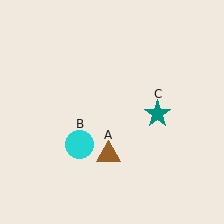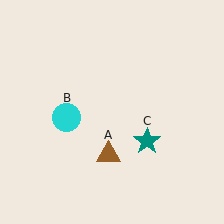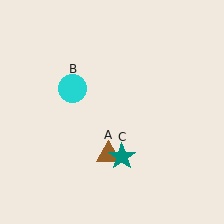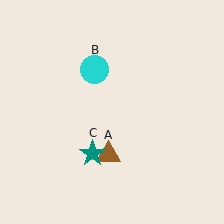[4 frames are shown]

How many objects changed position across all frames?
2 objects changed position: cyan circle (object B), teal star (object C).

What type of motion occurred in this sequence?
The cyan circle (object B), teal star (object C) rotated clockwise around the center of the scene.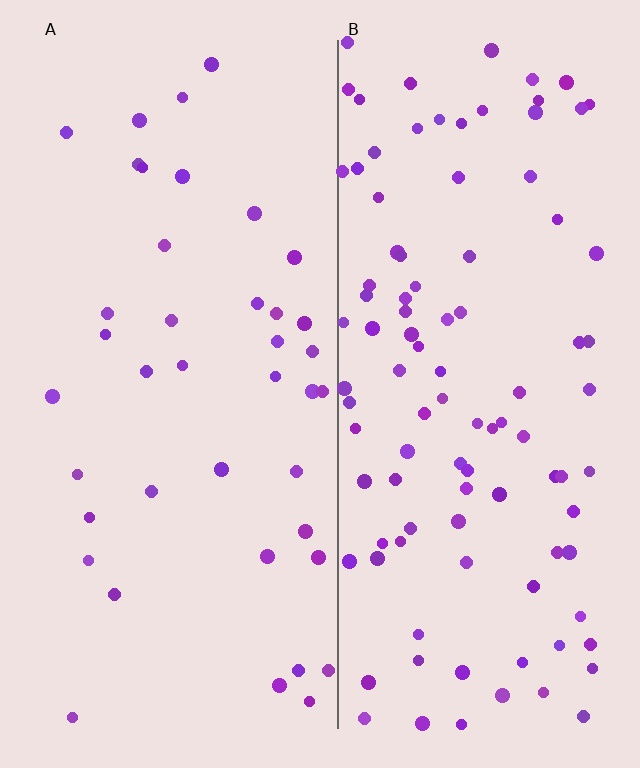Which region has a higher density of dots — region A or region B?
B (the right).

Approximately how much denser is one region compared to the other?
Approximately 2.6× — region B over region A.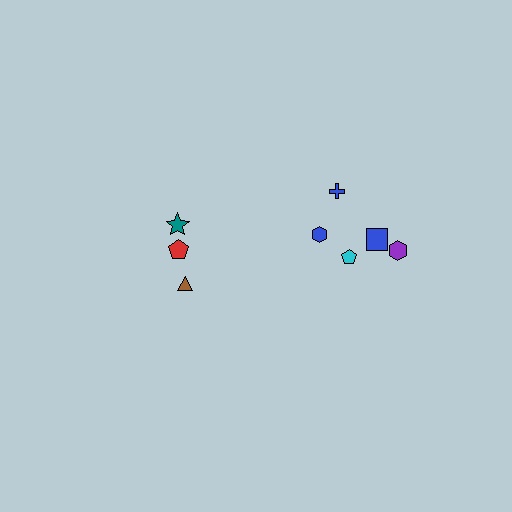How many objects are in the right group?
There are 5 objects.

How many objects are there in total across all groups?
There are 8 objects.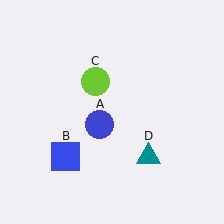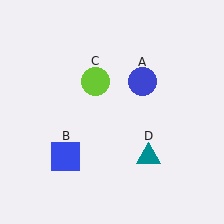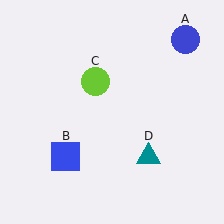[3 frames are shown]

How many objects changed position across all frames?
1 object changed position: blue circle (object A).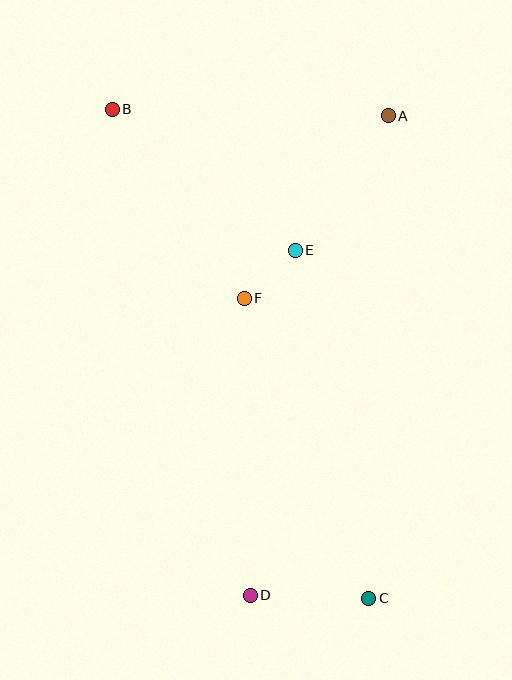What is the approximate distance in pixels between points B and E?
The distance between B and E is approximately 231 pixels.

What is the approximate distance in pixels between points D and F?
The distance between D and F is approximately 297 pixels.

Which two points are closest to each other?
Points E and F are closest to each other.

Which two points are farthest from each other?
Points B and C are farthest from each other.